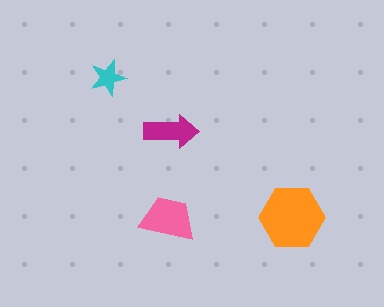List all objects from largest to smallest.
The orange hexagon, the pink trapezoid, the magenta arrow, the cyan star.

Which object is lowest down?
The orange hexagon is bottommost.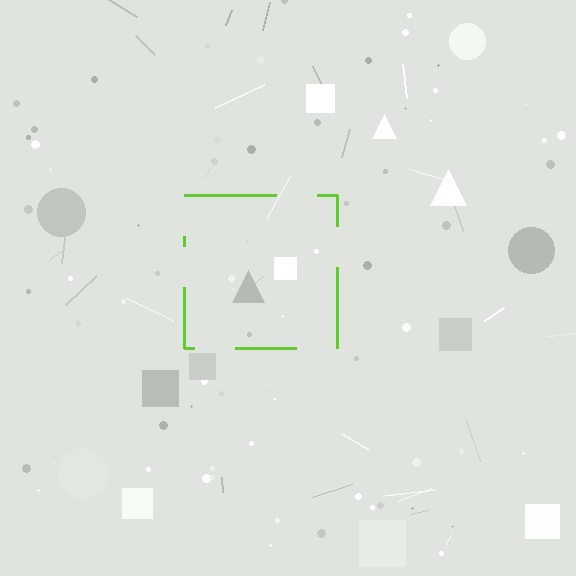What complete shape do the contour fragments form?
The contour fragments form a square.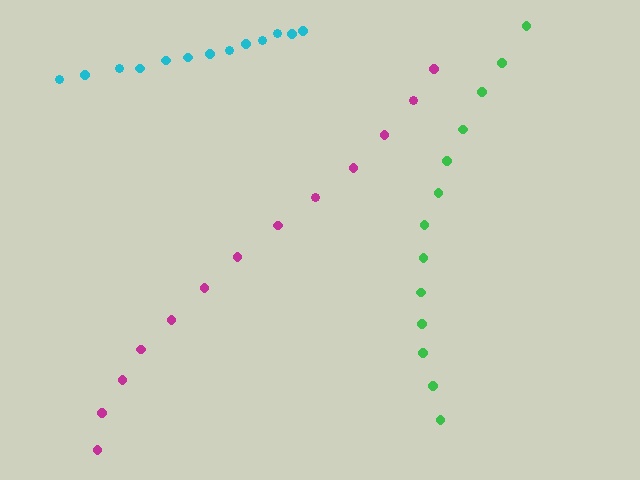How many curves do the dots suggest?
There are 3 distinct paths.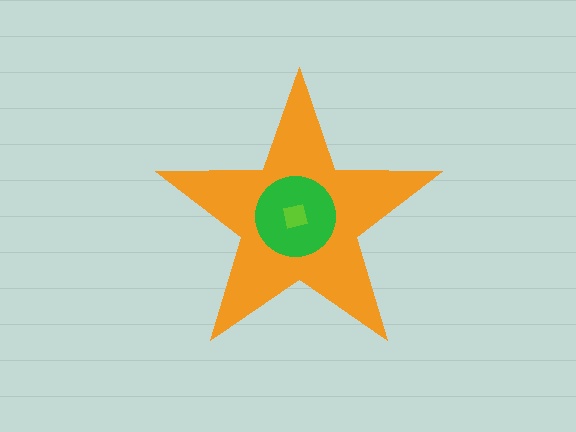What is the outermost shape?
The orange star.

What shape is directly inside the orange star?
The green circle.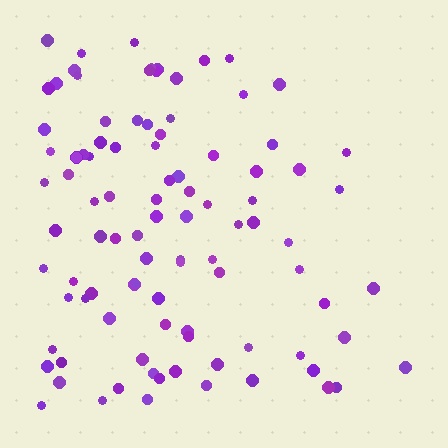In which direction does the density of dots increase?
From right to left, with the left side densest.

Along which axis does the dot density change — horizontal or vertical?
Horizontal.